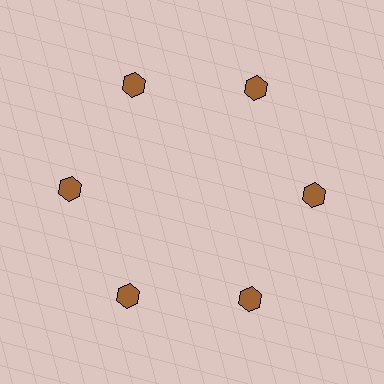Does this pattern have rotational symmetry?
Yes, this pattern has 6-fold rotational symmetry. It looks the same after rotating 60 degrees around the center.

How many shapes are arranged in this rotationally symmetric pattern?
There are 6 shapes, arranged in 6 groups of 1.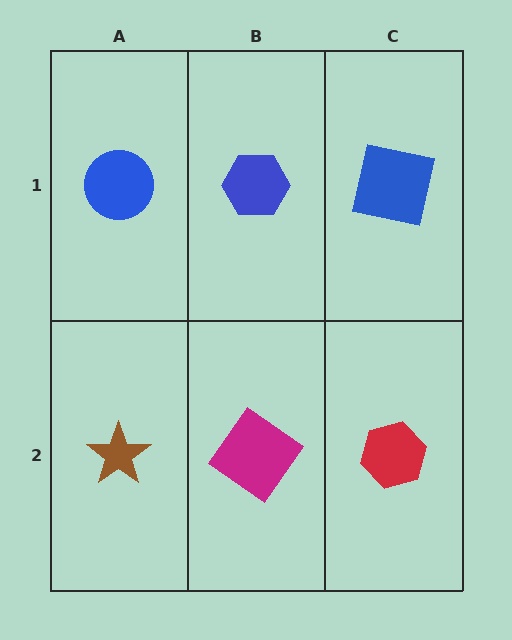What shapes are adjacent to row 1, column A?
A brown star (row 2, column A), a blue hexagon (row 1, column B).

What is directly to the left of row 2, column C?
A magenta diamond.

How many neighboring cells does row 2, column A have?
2.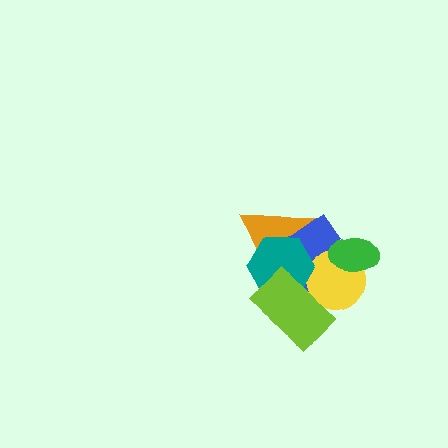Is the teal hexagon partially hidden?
Yes, it is partially covered by another shape.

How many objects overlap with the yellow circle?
5 objects overlap with the yellow circle.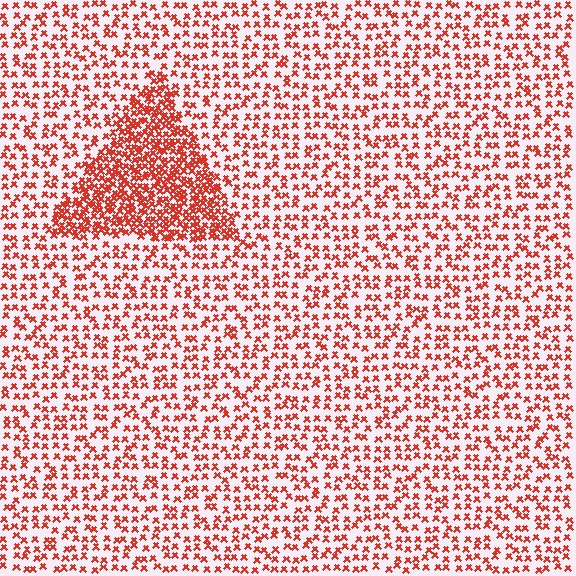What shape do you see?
I see a triangle.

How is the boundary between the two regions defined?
The boundary is defined by a change in element density (approximately 2.4x ratio). All elements are the same color, size, and shape.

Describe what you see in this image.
The image contains small red elements arranged at two different densities. A triangle-shaped region is visible where the elements are more densely packed than the surrounding area.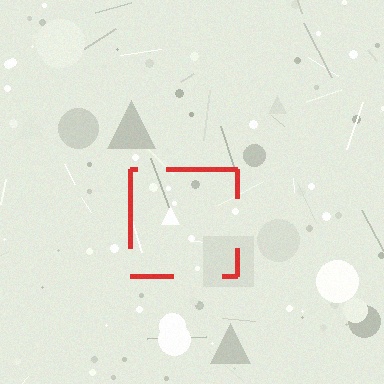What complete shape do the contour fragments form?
The contour fragments form a square.